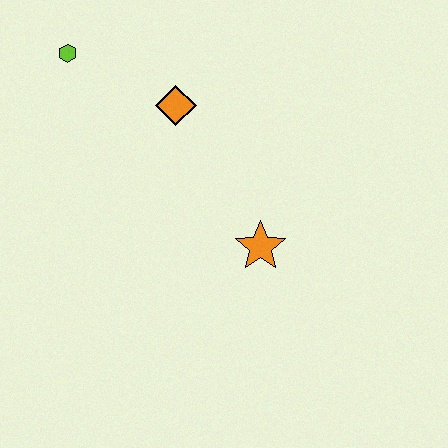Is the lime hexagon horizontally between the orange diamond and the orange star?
No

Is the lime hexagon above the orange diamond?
Yes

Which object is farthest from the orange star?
The lime hexagon is farthest from the orange star.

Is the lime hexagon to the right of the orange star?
No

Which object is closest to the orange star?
The orange diamond is closest to the orange star.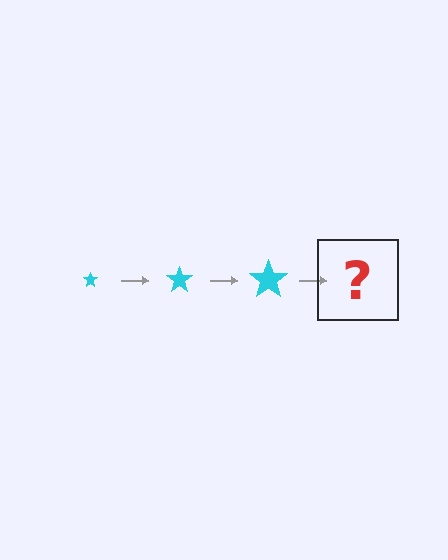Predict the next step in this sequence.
The next step is a cyan star, larger than the previous one.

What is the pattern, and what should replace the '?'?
The pattern is that the star gets progressively larger each step. The '?' should be a cyan star, larger than the previous one.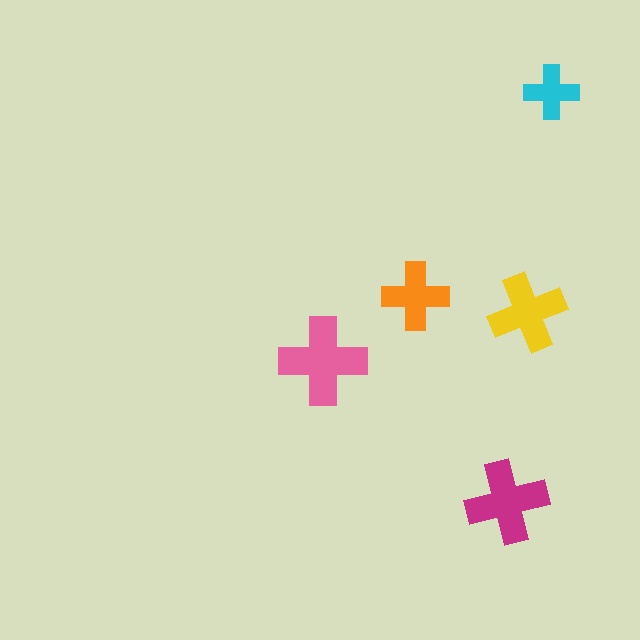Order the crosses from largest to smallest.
the pink one, the magenta one, the yellow one, the orange one, the cyan one.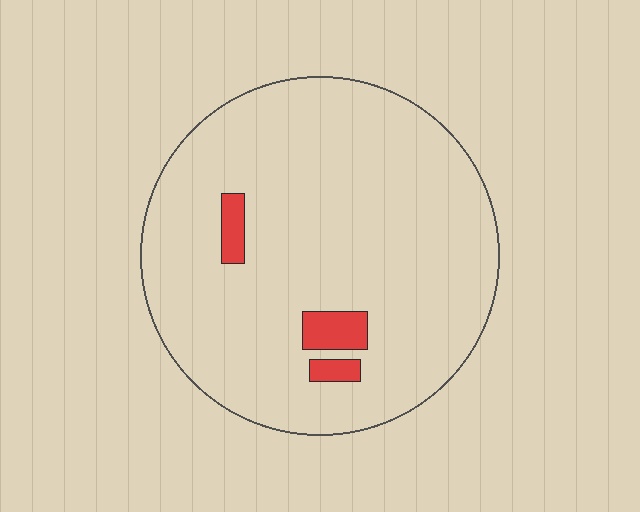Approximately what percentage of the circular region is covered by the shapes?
Approximately 5%.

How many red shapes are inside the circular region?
3.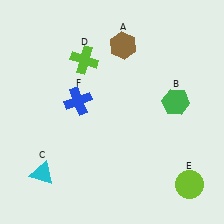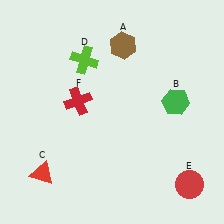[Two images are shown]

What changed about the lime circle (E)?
In Image 1, E is lime. In Image 2, it changed to red.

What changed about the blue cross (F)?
In Image 1, F is blue. In Image 2, it changed to red.